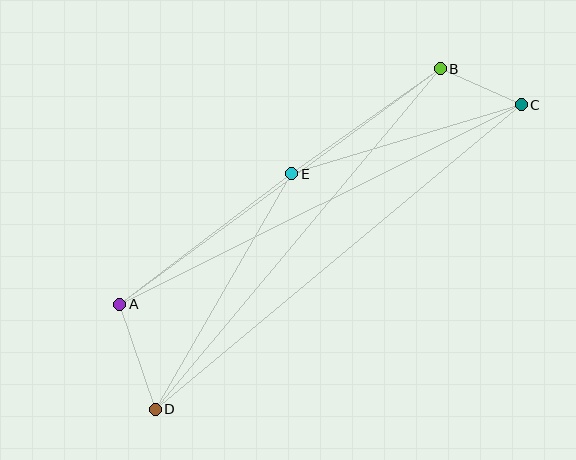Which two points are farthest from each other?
Points C and D are farthest from each other.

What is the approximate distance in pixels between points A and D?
The distance between A and D is approximately 111 pixels.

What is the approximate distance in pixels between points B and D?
The distance between B and D is approximately 444 pixels.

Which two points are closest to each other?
Points B and C are closest to each other.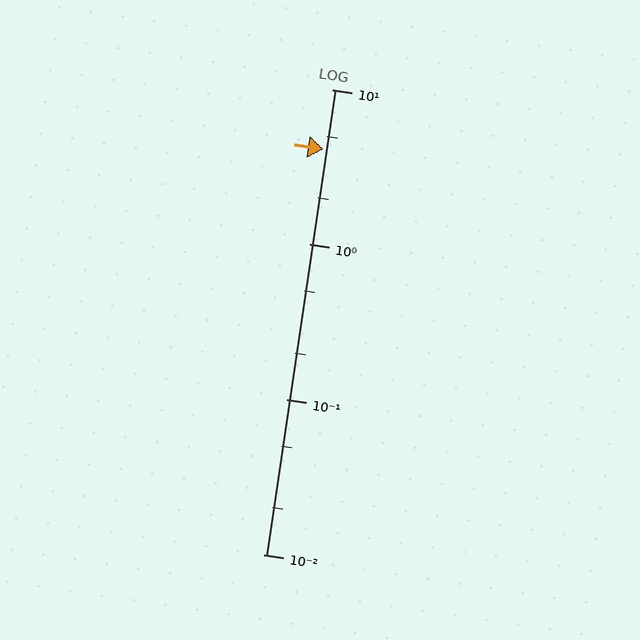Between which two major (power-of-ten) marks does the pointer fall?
The pointer is between 1 and 10.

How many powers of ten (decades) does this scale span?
The scale spans 3 decades, from 0.01 to 10.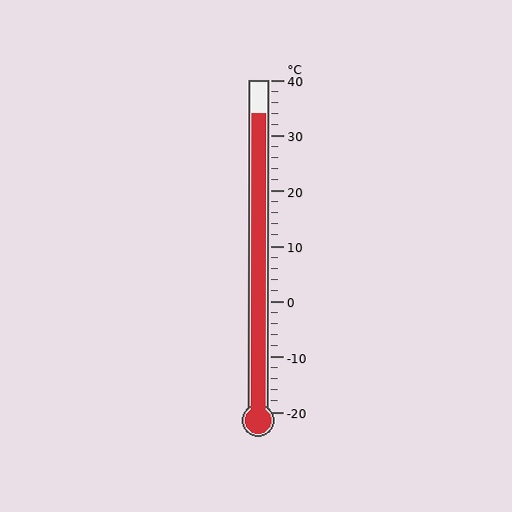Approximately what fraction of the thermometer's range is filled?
The thermometer is filled to approximately 90% of its range.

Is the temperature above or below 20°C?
The temperature is above 20°C.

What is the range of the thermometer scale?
The thermometer scale ranges from -20°C to 40°C.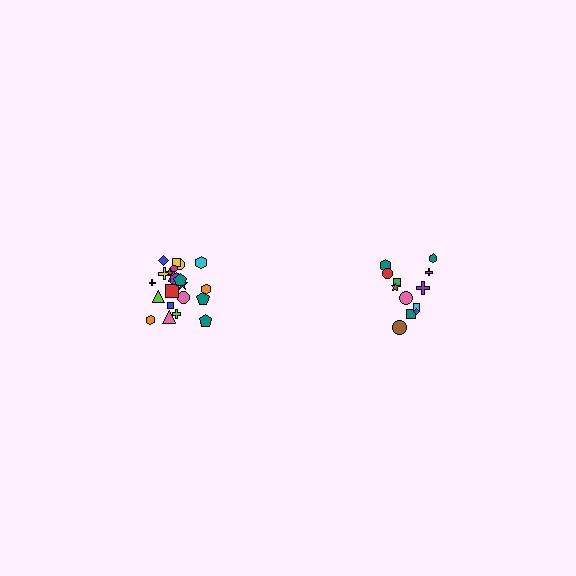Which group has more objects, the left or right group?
The left group.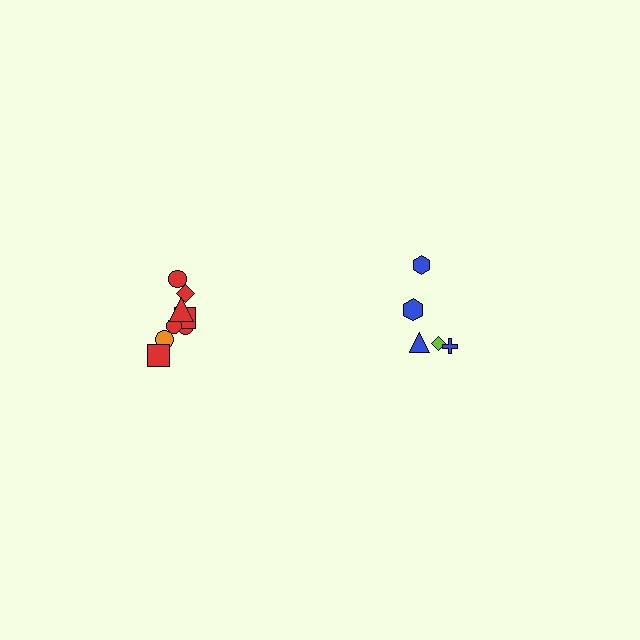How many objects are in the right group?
There are 5 objects.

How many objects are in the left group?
There are 8 objects.